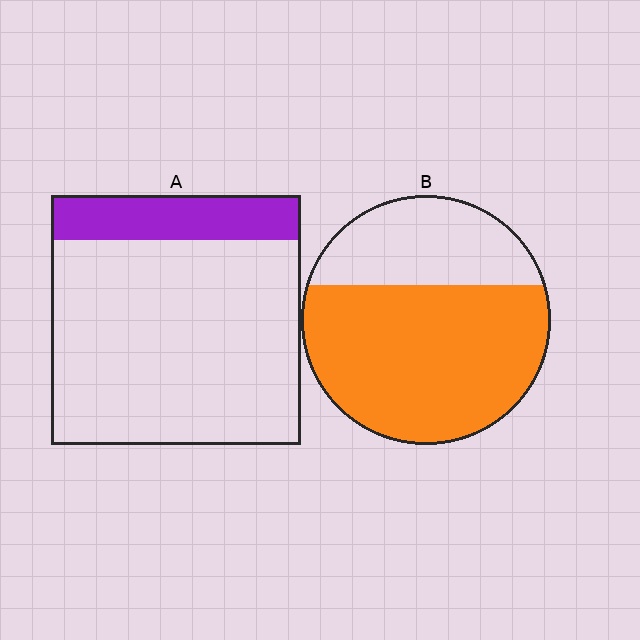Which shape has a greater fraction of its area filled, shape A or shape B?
Shape B.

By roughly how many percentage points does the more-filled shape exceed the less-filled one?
By roughly 50 percentage points (B over A).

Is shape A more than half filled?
No.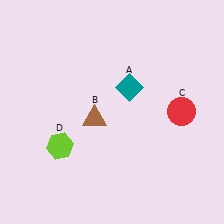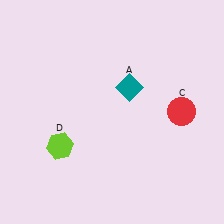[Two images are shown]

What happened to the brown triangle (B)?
The brown triangle (B) was removed in Image 2. It was in the bottom-left area of Image 1.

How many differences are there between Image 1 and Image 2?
There is 1 difference between the two images.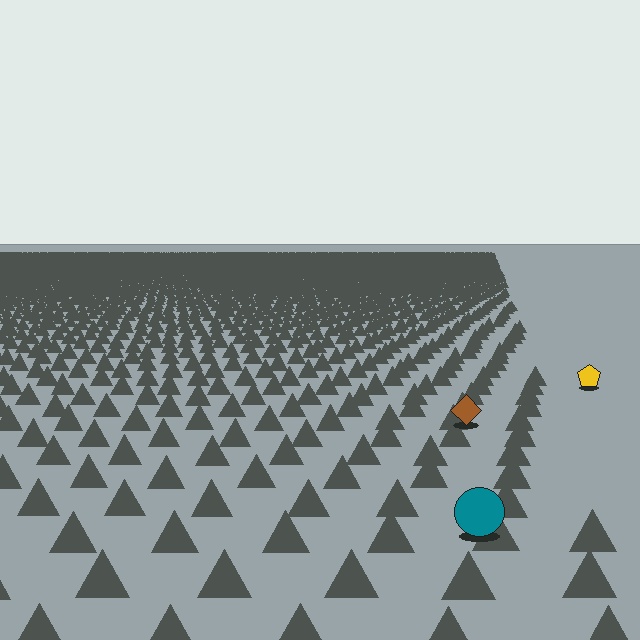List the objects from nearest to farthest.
From nearest to farthest: the teal circle, the brown diamond, the yellow pentagon.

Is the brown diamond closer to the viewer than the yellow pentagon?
Yes. The brown diamond is closer — you can tell from the texture gradient: the ground texture is coarser near it.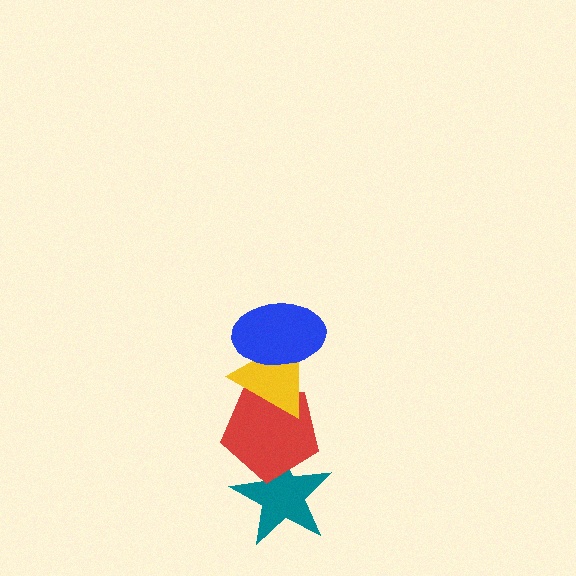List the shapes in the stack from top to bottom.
From top to bottom: the blue ellipse, the yellow triangle, the red pentagon, the teal star.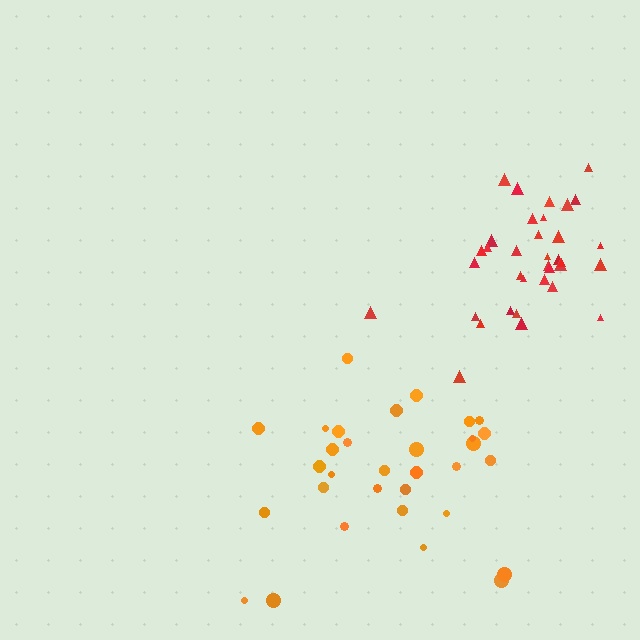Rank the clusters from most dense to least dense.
red, orange.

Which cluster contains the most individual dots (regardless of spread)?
Red (35).